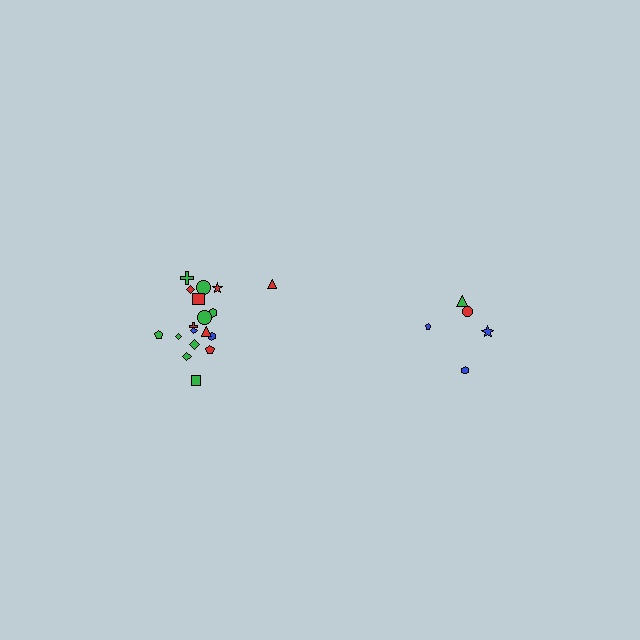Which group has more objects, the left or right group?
The left group.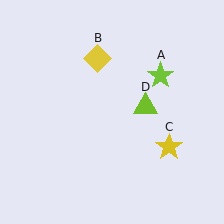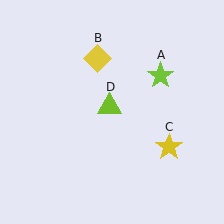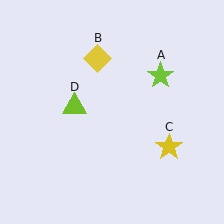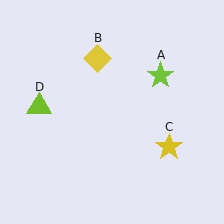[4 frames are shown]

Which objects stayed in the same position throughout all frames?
Lime star (object A) and yellow diamond (object B) and yellow star (object C) remained stationary.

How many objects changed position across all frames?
1 object changed position: lime triangle (object D).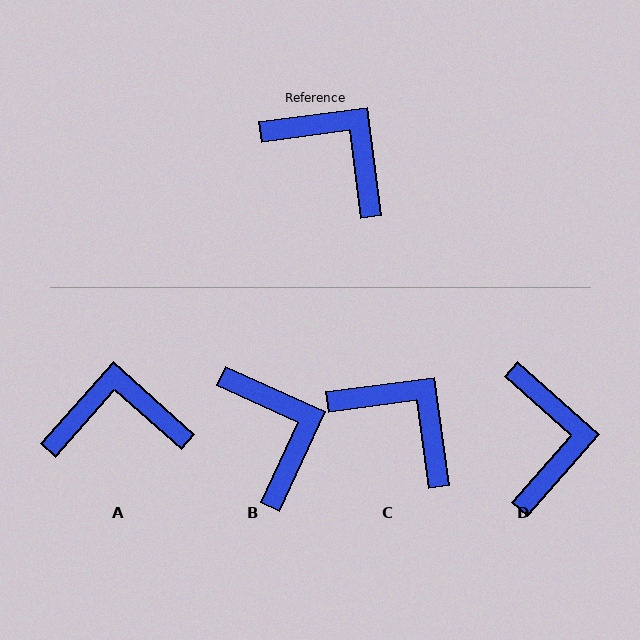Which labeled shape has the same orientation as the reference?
C.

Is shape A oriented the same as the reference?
No, it is off by about 41 degrees.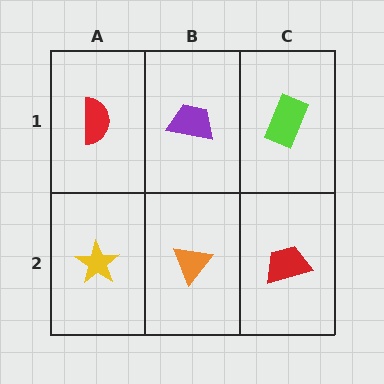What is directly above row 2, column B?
A purple trapezoid.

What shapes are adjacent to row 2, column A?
A red semicircle (row 1, column A), an orange triangle (row 2, column B).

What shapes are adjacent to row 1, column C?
A red trapezoid (row 2, column C), a purple trapezoid (row 1, column B).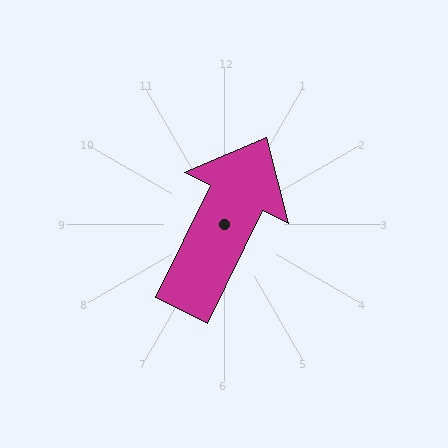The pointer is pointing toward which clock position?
Roughly 1 o'clock.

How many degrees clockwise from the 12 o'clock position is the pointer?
Approximately 26 degrees.